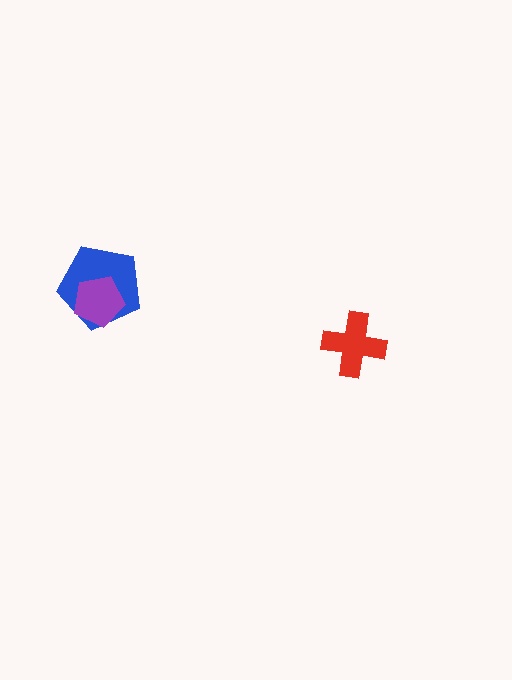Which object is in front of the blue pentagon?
The purple pentagon is in front of the blue pentagon.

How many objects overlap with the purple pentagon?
1 object overlaps with the purple pentagon.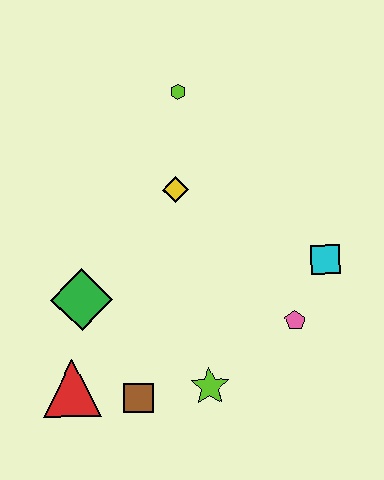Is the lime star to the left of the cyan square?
Yes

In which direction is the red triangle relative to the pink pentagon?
The red triangle is to the left of the pink pentagon.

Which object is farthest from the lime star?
The lime hexagon is farthest from the lime star.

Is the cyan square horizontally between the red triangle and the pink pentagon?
No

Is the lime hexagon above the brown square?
Yes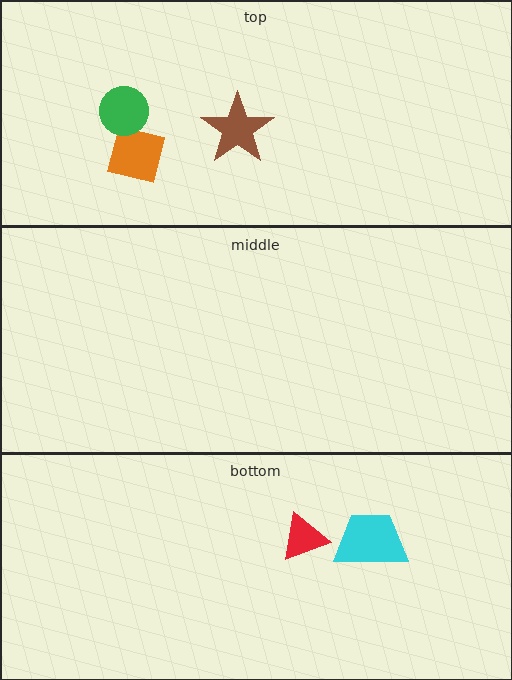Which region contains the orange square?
The top region.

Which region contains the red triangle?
The bottom region.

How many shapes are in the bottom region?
2.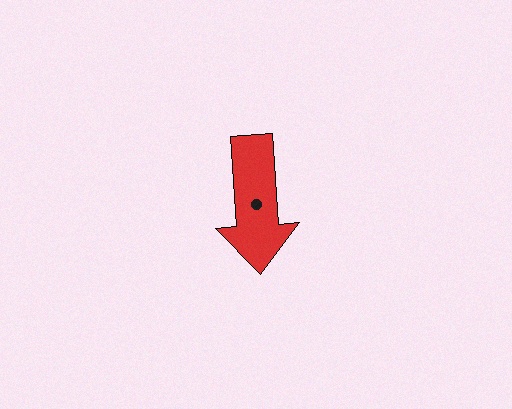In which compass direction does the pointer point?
South.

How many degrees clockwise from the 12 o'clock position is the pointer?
Approximately 176 degrees.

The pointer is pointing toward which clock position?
Roughly 6 o'clock.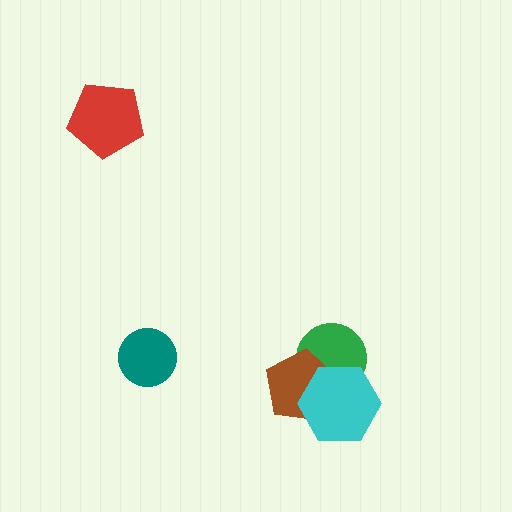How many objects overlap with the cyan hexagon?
2 objects overlap with the cyan hexagon.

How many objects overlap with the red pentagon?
0 objects overlap with the red pentagon.